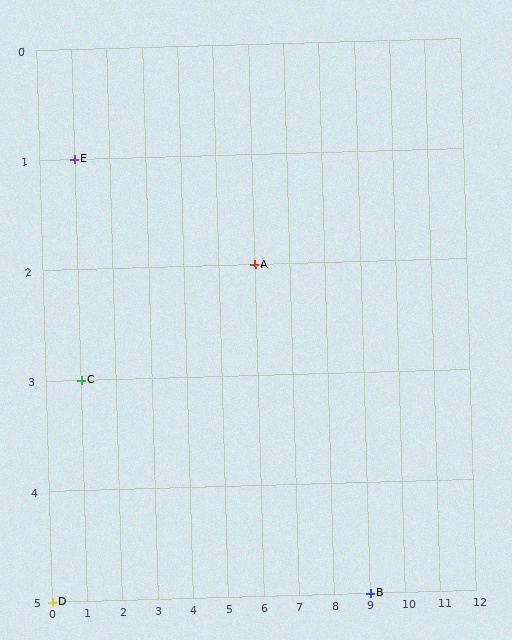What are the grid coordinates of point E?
Point E is at grid coordinates (1, 1).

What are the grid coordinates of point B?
Point B is at grid coordinates (9, 5).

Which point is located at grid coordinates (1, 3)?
Point C is at (1, 3).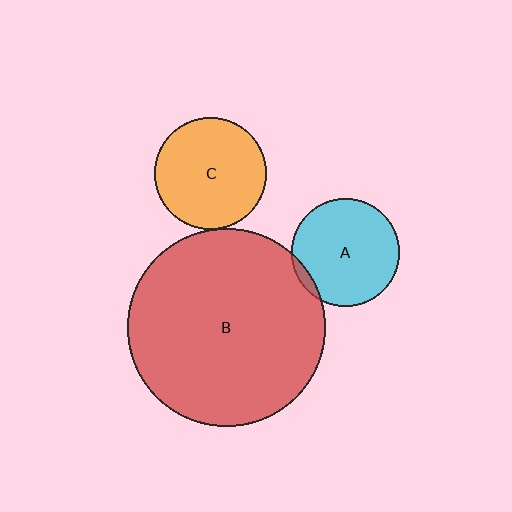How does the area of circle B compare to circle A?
Approximately 3.3 times.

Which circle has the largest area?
Circle B (red).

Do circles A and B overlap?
Yes.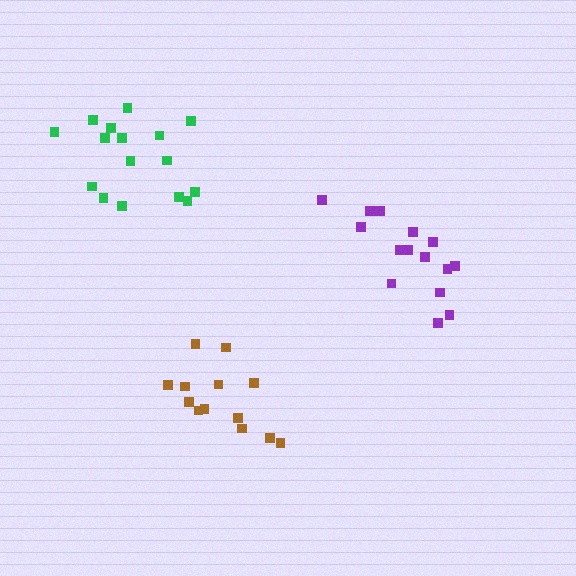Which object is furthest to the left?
The green cluster is leftmost.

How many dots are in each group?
Group 1: 16 dots, Group 2: 13 dots, Group 3: 15 dots (44 total).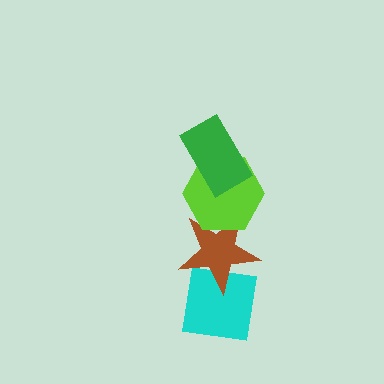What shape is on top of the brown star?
The lime hexagon is on top of the brown star.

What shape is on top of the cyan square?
The brown star is on top of the cyan square.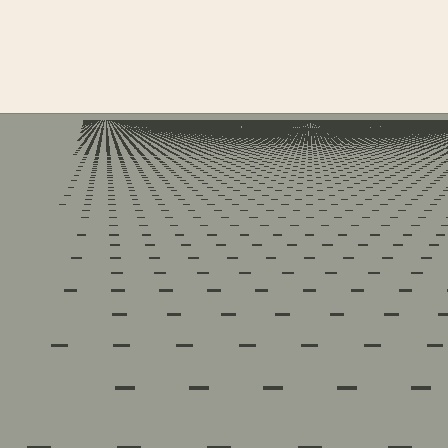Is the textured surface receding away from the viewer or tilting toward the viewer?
The surface is receding away from the viewer. Texture elements get smaller and denser toward the top.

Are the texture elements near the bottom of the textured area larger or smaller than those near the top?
Larger. Near the bottom, elements are closer to the viewer and appear at a bigger on-screen size.